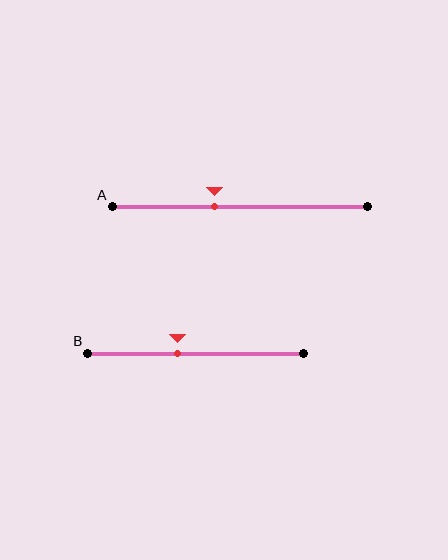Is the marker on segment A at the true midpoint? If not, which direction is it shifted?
No, the marker on segment A is shifted to the left by about 10% of the segment length.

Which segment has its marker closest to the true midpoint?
Segment B has its marker closest to the true midpoint.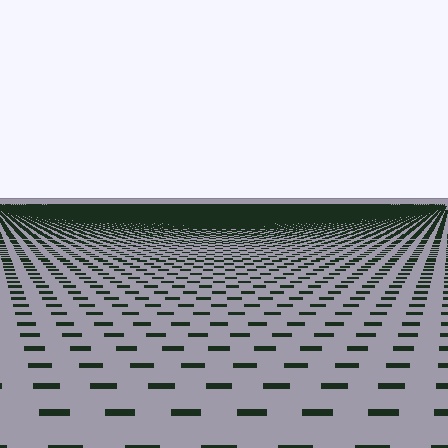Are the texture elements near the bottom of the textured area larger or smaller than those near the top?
Larger. Near the bottom, elements are closer to the viewer and appear at a bigger on-screen size.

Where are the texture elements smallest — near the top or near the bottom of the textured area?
Near the top.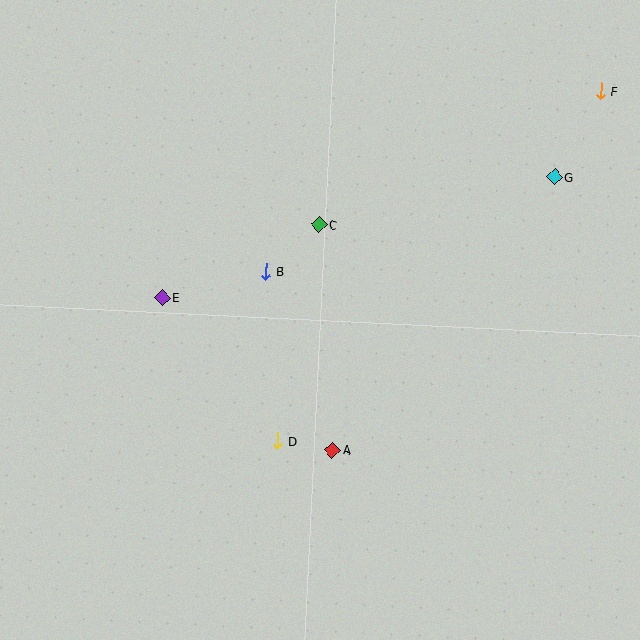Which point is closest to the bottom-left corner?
Point D is closest to the bottom-left corner.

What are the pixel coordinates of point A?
Point A is at (332, 450).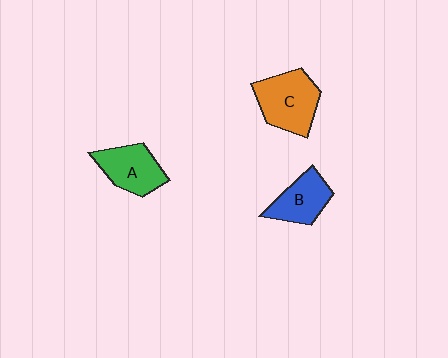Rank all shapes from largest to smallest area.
From largest to smallest: C (orange), A (green), B (blue).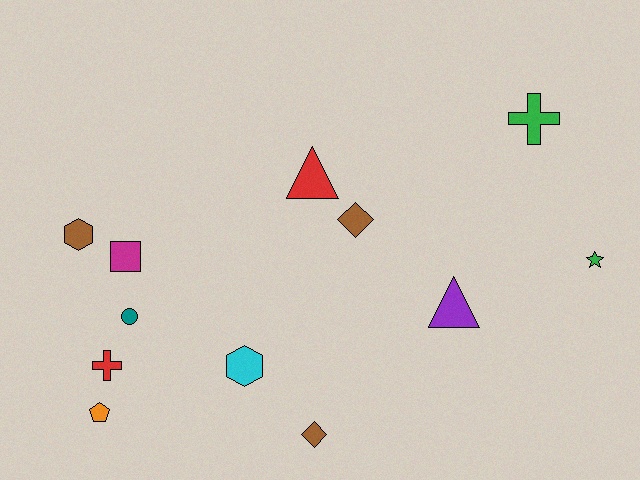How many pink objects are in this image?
There are no pink objects.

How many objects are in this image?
There are 12 objects.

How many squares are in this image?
There is 1 square.